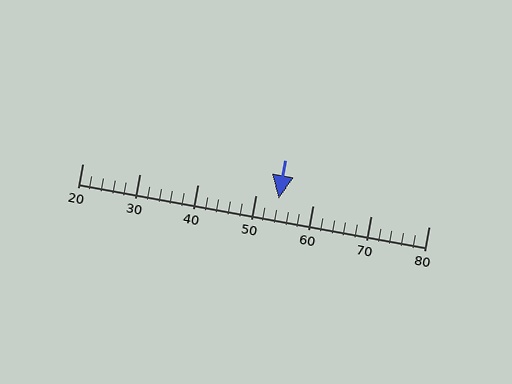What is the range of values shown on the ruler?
The ruler shows values from 20 to 80.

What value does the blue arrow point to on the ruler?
The blue arrow points to approximately 54.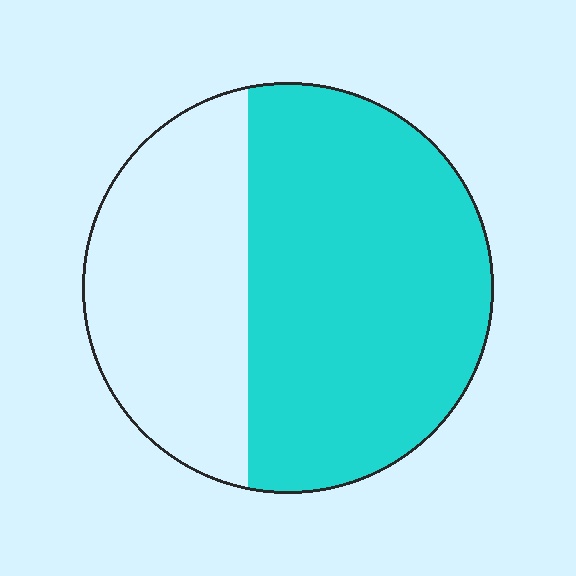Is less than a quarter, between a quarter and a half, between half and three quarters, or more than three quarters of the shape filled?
Between half and three quarters.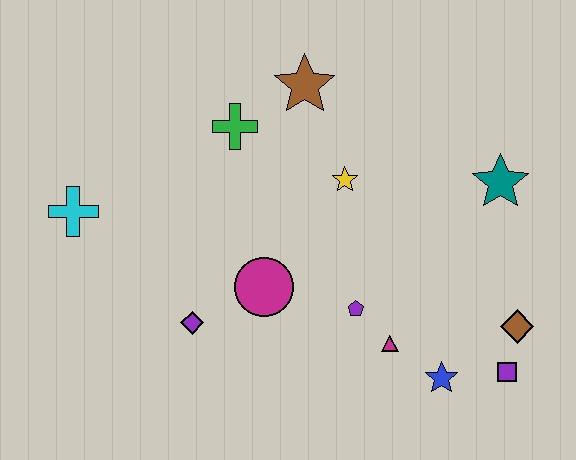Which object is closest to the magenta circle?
The purple diamond is closest to the magenta circle.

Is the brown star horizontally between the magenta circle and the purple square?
Yes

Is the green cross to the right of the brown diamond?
No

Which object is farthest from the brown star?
The purple square is farthest from the brown star.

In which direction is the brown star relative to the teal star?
The brown star is to the left of the teal star.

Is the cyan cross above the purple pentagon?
Yes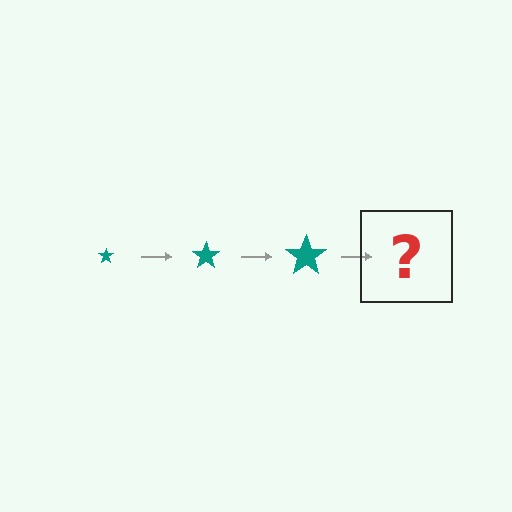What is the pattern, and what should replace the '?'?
The pattern is that the star gets progressively larger each step. The '?' should be a teal star, larger than the previous one.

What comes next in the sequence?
The next element should be a teal star, larger than the previous one.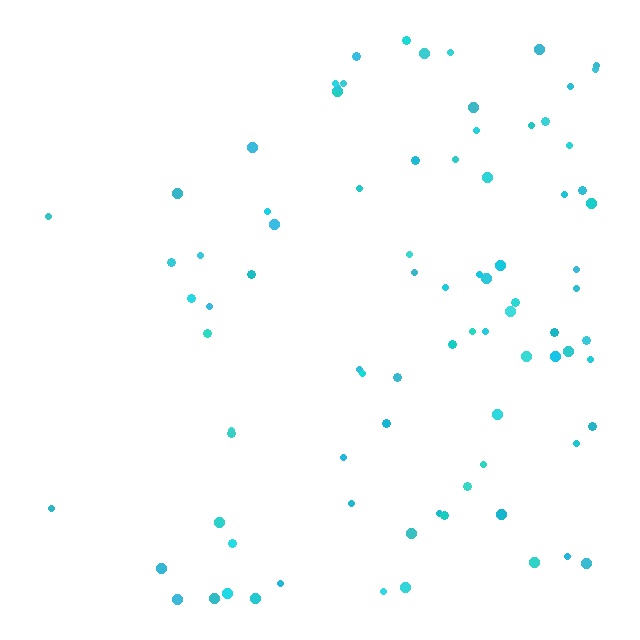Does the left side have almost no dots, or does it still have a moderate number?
Still a moderate number, just noticeably fewer than the right.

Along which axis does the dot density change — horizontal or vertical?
Horizontal.